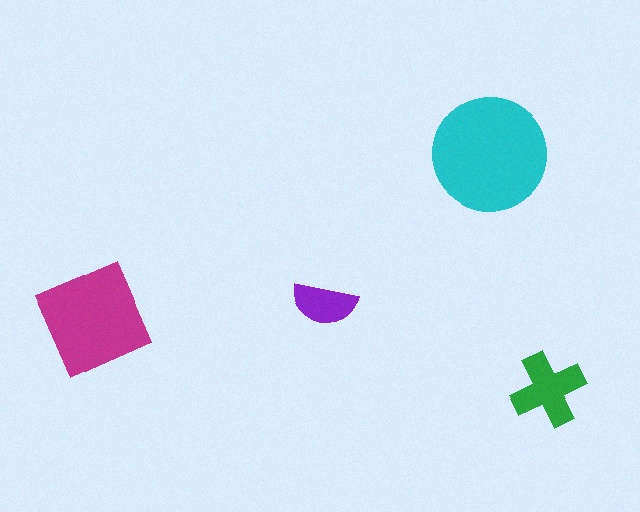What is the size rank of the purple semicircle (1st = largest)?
4th.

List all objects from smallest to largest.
The purple semicircle, the green cross, the magenta diamond, the cyan circle.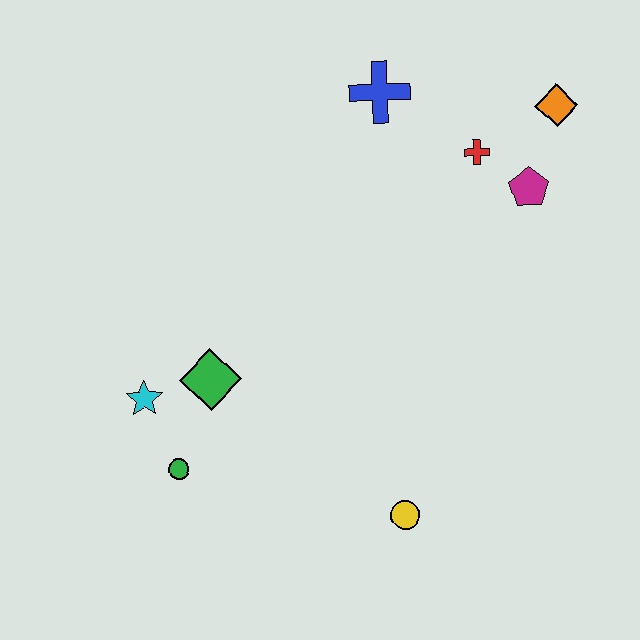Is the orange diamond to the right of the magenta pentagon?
Yes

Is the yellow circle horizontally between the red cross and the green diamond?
Yes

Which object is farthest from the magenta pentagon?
The green circle is farthest from the magenta pentagon.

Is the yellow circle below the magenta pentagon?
Yes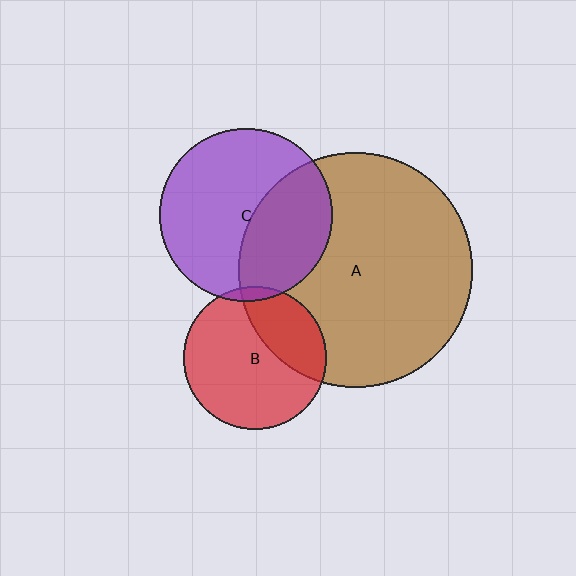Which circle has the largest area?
Circle A (brown).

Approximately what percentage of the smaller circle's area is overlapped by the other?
Approximately 40%.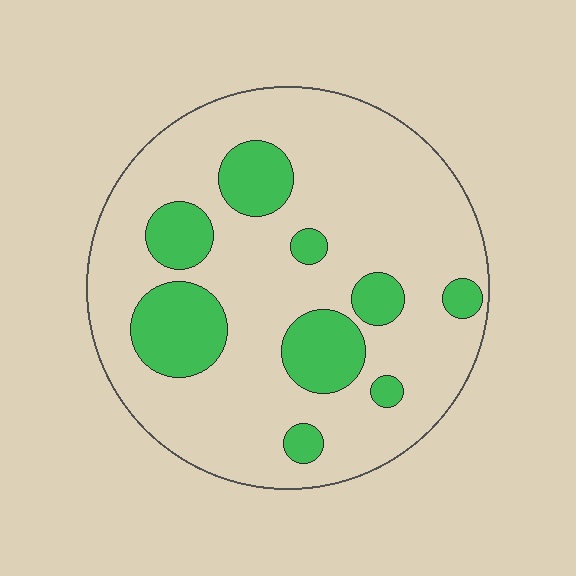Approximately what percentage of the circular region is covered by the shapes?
Approximately 20%.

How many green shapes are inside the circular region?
9.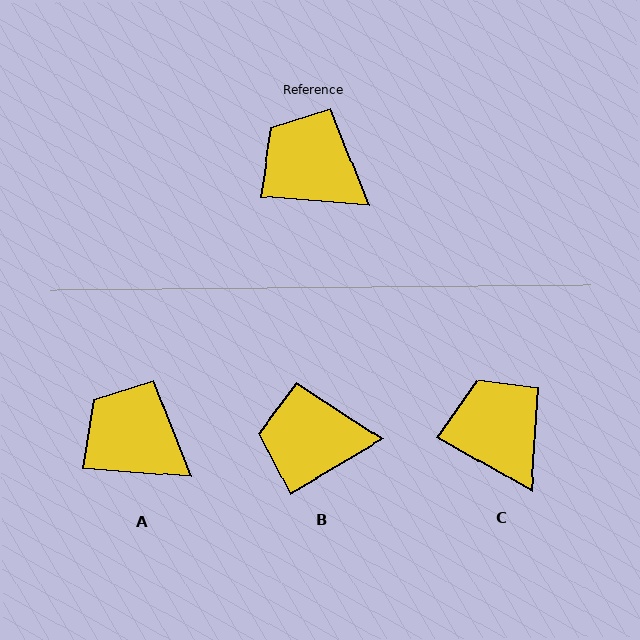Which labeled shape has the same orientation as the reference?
A.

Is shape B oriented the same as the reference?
No, it is off by about 36 degrees.